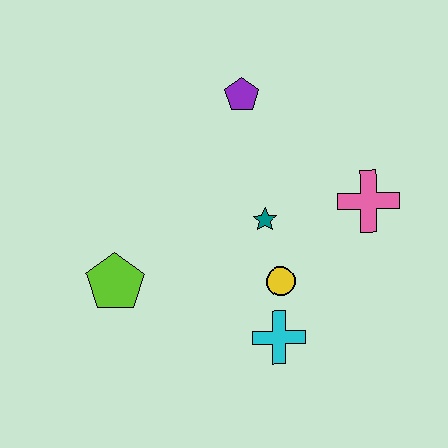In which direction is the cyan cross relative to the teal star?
The cyan cross is below the teal star.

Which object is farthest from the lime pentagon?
The pink cross is farthest from the lime pentagon.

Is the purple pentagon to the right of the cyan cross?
No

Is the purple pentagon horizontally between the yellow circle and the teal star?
No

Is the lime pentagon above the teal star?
No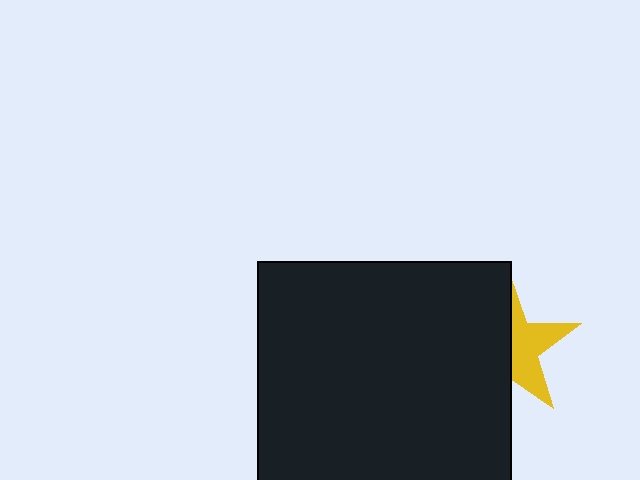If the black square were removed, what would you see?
You would see the complete yellow star.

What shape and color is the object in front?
The object in front is a black square.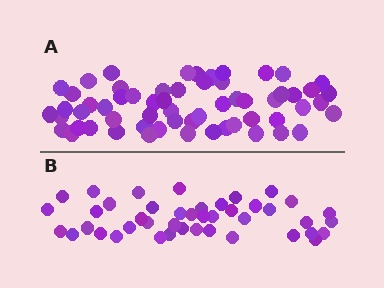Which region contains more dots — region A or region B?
Region A (the top region) has more dots.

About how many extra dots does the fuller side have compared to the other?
Region A has approximately 15 more dots than region B.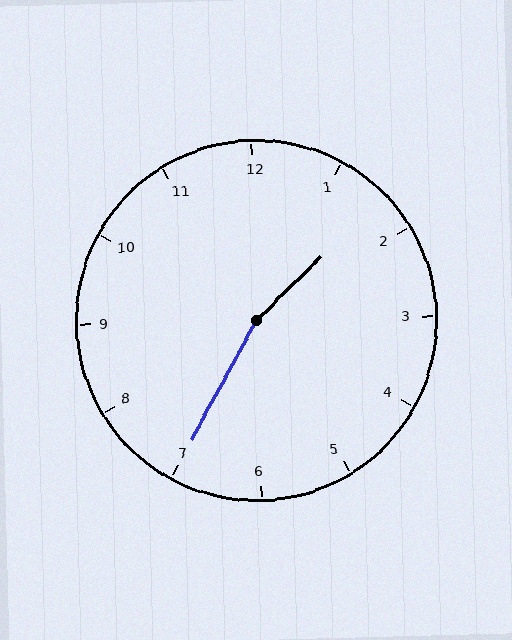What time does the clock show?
1:35.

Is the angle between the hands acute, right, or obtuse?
It is obtuse.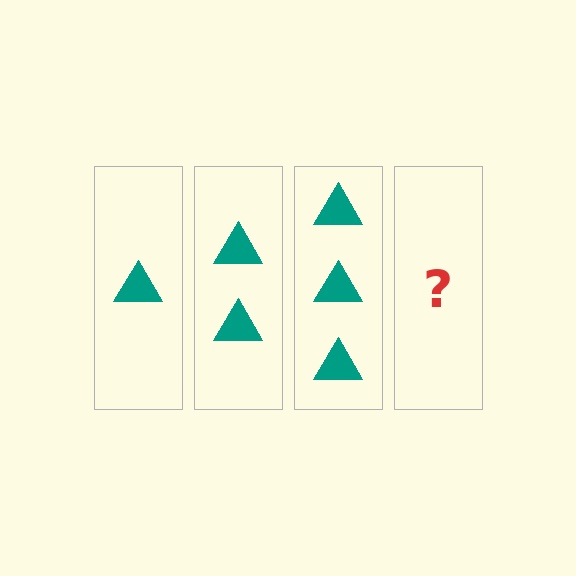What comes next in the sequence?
The next element should be 4 triangles.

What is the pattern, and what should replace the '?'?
The pattern is that each step adds one more triangle. The '?' should be 4 triangles.